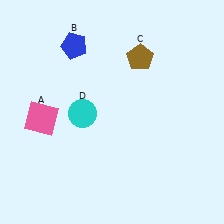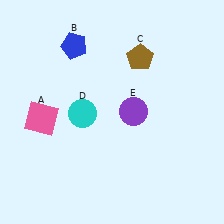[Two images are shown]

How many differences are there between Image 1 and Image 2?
There is 1 difference between the two images.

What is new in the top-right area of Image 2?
A purple circle (E) was added in the top-right area of Image 2.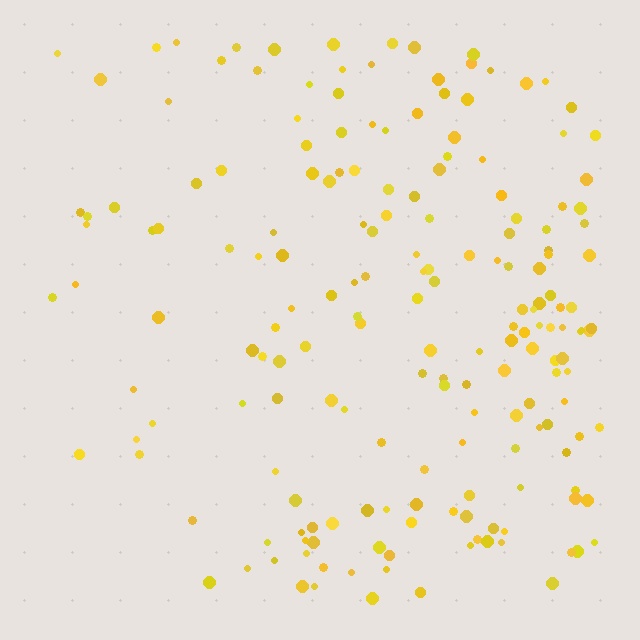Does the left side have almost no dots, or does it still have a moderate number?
Still a moderate number, just noticeably fewer than the right.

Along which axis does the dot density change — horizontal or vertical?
Horizontal.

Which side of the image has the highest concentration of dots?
The right.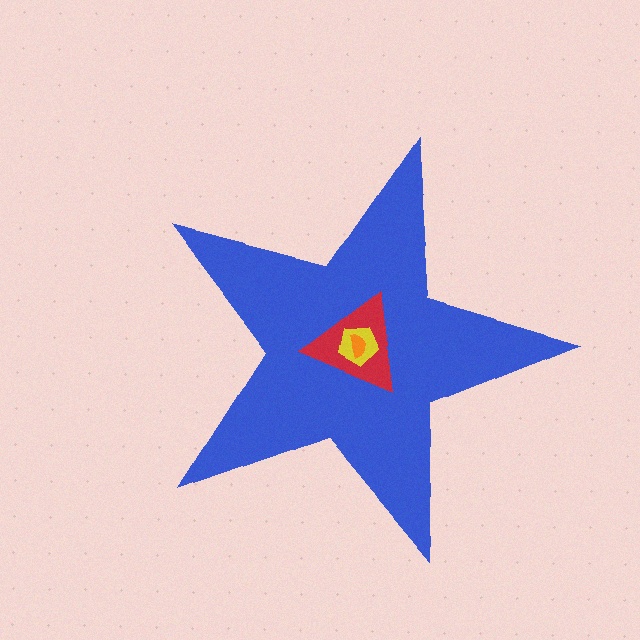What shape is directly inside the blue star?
The red triangle.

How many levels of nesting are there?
4.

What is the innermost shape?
The orange semicircle.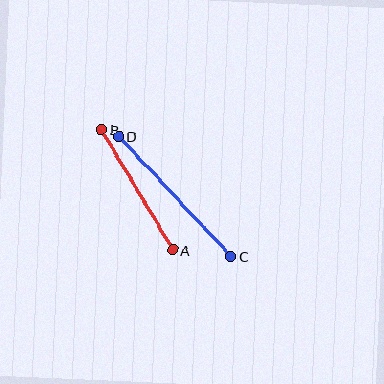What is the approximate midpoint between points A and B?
The midpoint is at approximately (137, 190) pixels.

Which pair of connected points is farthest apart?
Points C and D are farthest apart.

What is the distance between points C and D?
The distance is approximately 164 pixels.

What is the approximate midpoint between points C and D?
The midpoint is at approximately (175, 197) pixels.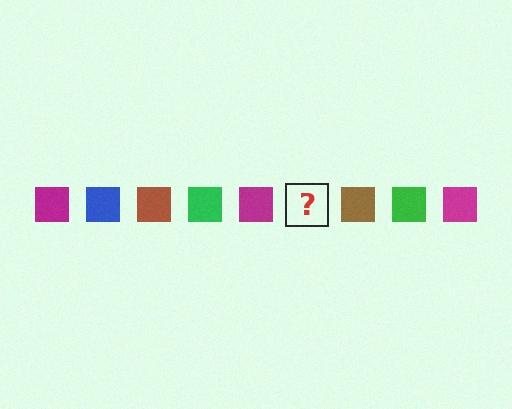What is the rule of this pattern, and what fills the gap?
The rule is that the pattern cycles through magenta, blue, brown, green squares. The gap should be filled with a blue square.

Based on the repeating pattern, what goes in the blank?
The blank should be a blue square.